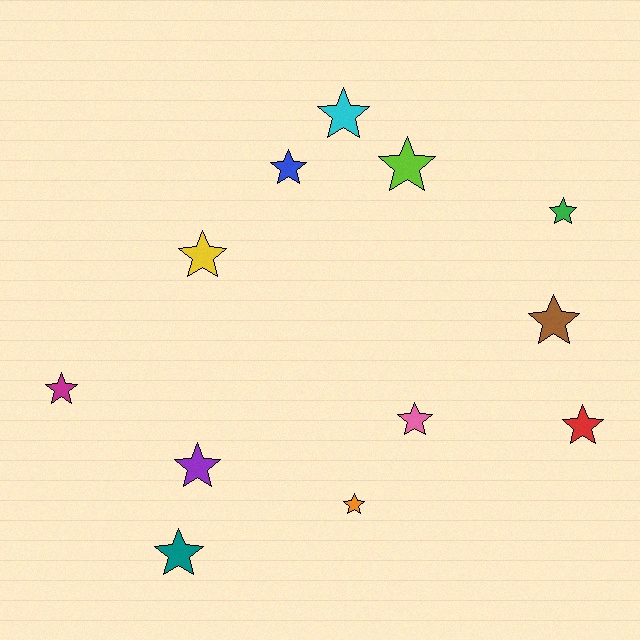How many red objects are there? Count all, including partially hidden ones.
There is 1 red object.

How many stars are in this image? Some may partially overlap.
There are 12 stars.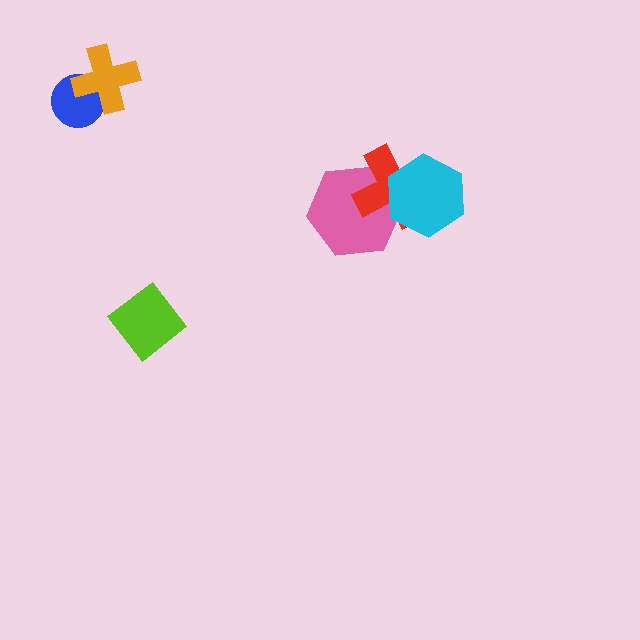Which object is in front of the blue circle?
The orange cross is in front of the blue circle.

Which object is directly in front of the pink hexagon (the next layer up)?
The red cross is directly in front of the pink hexagon.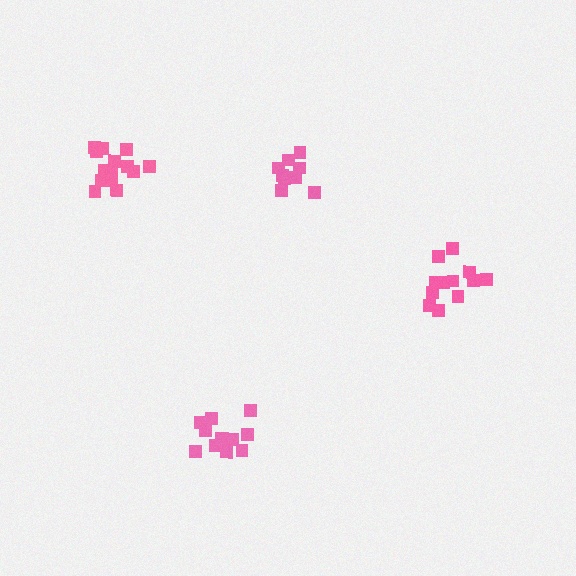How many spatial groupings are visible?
There are 4 spatial groupings.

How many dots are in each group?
Group 1: 12 dots, Group 2: 9 dots, Group 3: 15 dots, Group 4: 13 dots (49 total).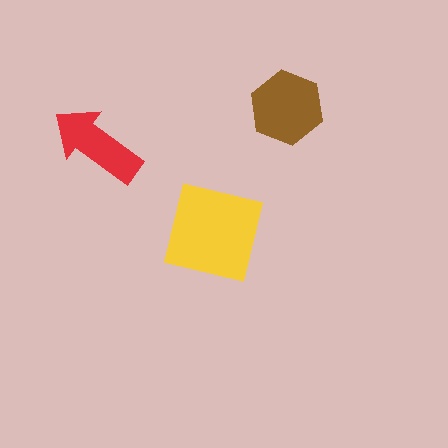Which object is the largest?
The yellow square.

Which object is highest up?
The brown hexagon is topmost.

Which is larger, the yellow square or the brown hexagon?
The yellow square.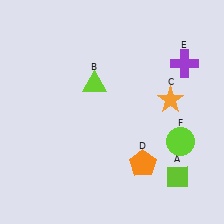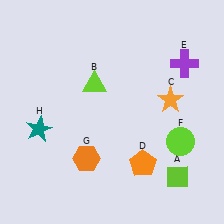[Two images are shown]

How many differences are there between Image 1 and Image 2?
There are 2 differences between the two images.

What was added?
An orange hexagon (G), a teal star (H) were added in Image 2.